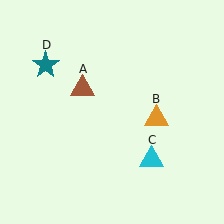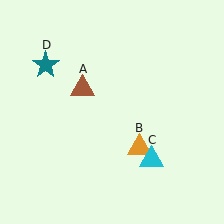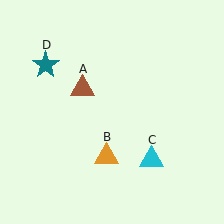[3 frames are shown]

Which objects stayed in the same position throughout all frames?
Brown triangle (object A) and cyan triangle (object C) and teal star (object D) remained stationary.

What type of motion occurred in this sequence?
The orange triangle (object B) rotated clockwise around the center of the scene.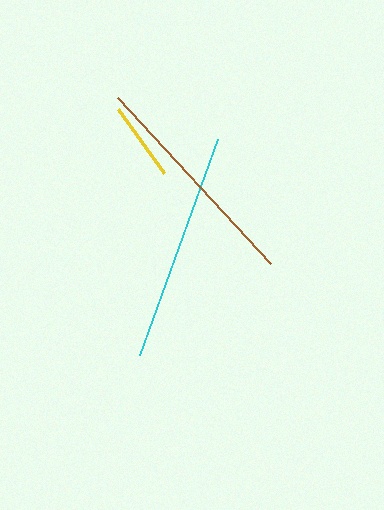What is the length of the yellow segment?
The yellow segment is approximately 79 pixels long.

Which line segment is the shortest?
The yellow line is the shortest at approximately 79 pixels.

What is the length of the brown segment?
The brown segment is approximately 226 pixels long.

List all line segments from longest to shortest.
From longest to shortest: cyan, brown, yellow.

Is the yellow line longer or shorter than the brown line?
The brown line is longer than the yellow line.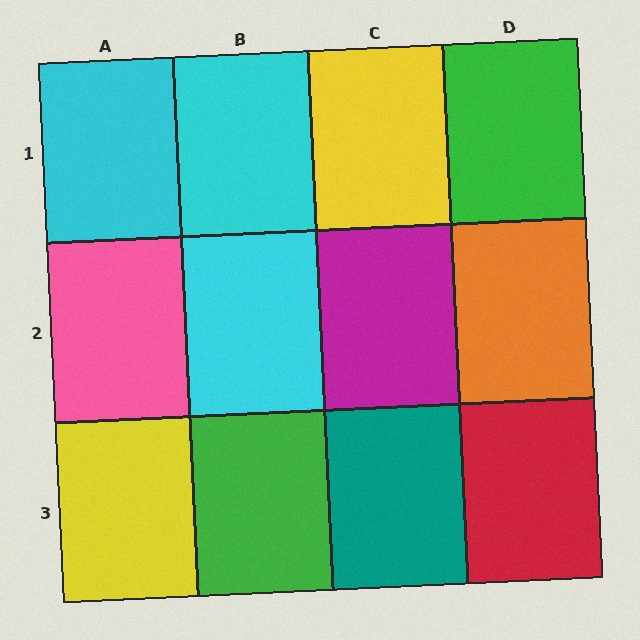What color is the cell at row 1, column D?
Green.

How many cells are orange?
1 cell is orange.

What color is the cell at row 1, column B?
Cyan.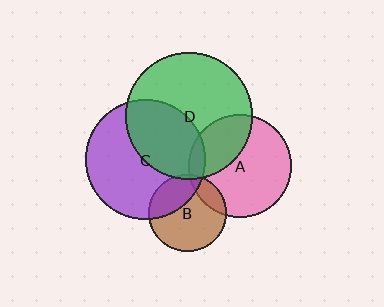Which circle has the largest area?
Circle D (green).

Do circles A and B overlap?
Yes.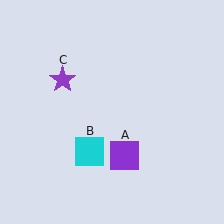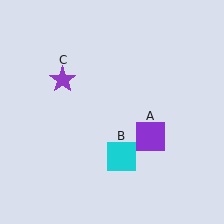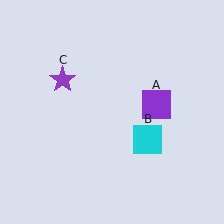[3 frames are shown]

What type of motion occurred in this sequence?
The purple square (object A), cyan square (object B) rotated counterclockwise around the center of the scene.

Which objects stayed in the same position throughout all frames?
Purple star (object C) remained stationary.